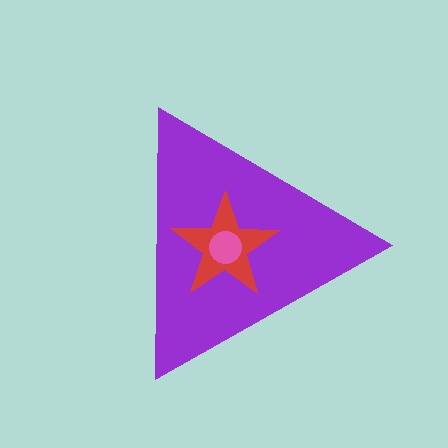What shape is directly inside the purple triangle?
The red star.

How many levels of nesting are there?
3.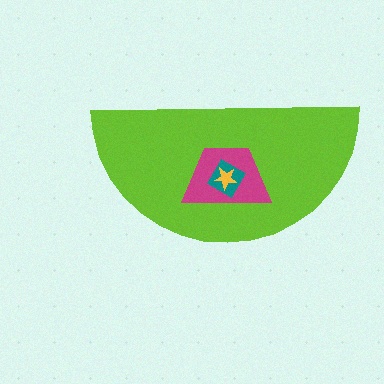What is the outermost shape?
The lime semicircle.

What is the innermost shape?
The yellow star.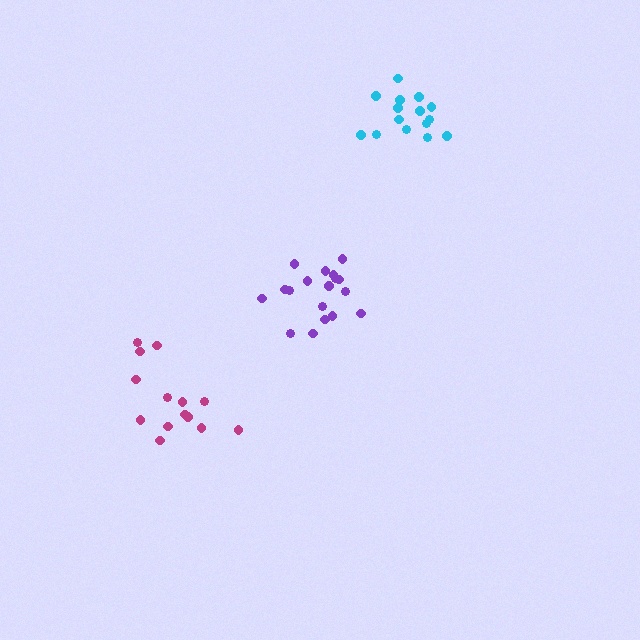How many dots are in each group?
Group 1: 15 dots, Group 2: 15 dots, Group 3: 18 dots (48 total).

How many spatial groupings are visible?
There are 3 spatial groupings.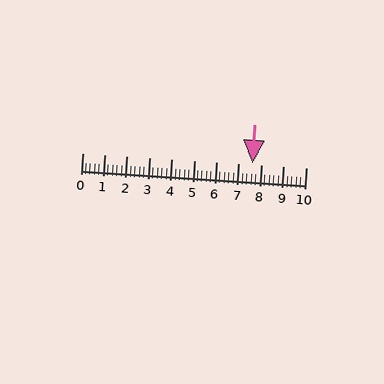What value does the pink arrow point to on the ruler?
The pink arrow points to approximately 7.6.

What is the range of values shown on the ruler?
The ruler shows values from 0 to 10.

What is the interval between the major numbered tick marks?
The major tick marks are spaced 1 units apart.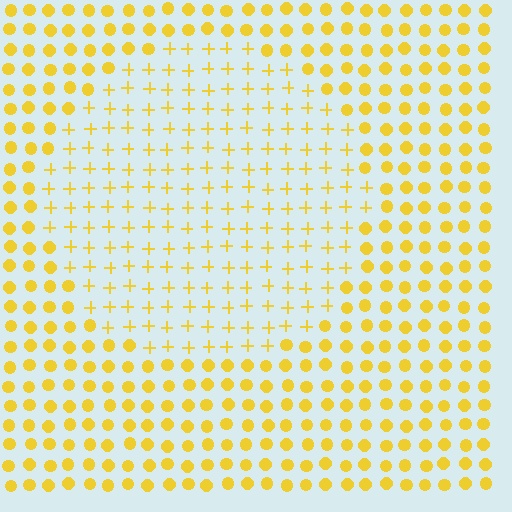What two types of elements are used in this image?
The image uses plus signs inside the circle region and circles outside it.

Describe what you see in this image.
The image is filled with small yellow elements arranged in a uniform grid. A circle-shaped region contains plus signs, while the surrounding area contains circles. The boundary is defined purely by the change in element shape.